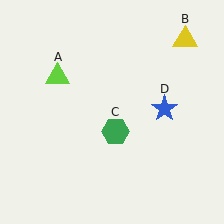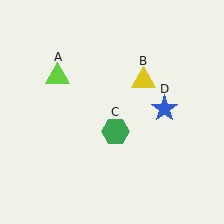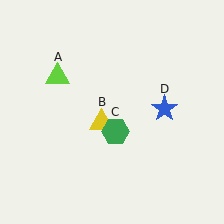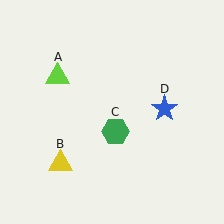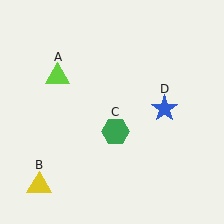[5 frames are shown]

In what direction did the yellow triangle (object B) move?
The yellow triangle (object B) moved down and to the left.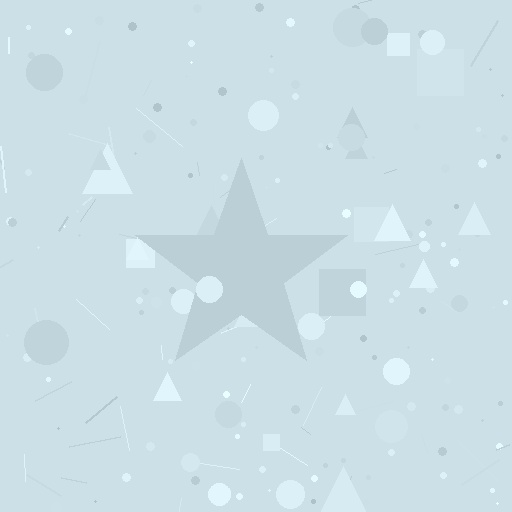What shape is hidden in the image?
A star is hidden in the image.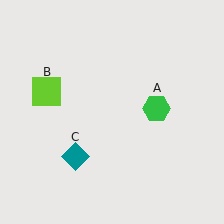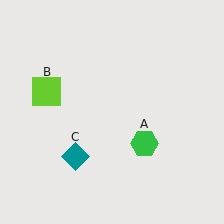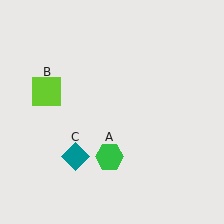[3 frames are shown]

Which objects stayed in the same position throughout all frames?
Lime square (object B) and teal diamond (object C) remained stationary.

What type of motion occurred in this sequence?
The green hexagon (object A) rotated clockwise around the center of the scene.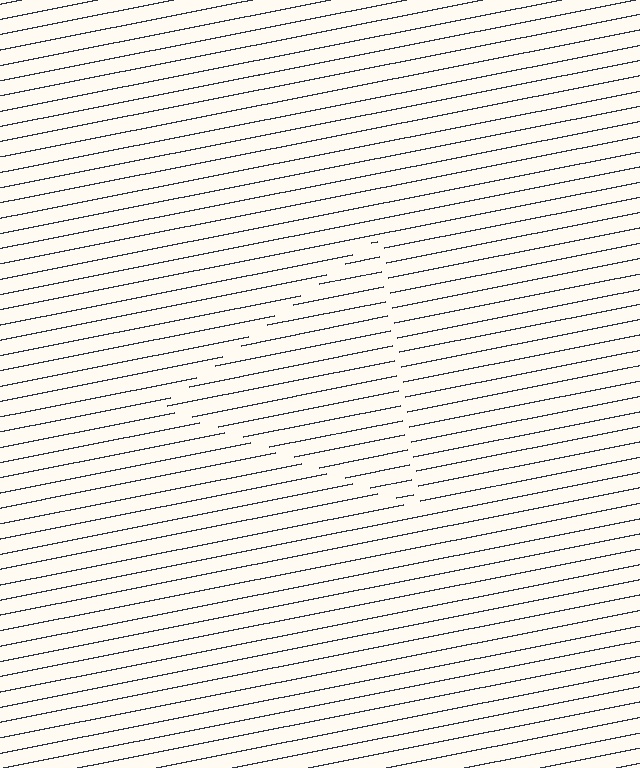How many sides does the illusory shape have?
3 sides — the line-ends trace a triangle.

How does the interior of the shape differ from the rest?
The interior of the shape contains the same grating, shifted by half a period — the contour is defined by the phase discontinuity where line-ends from the inner and outer gratings abut.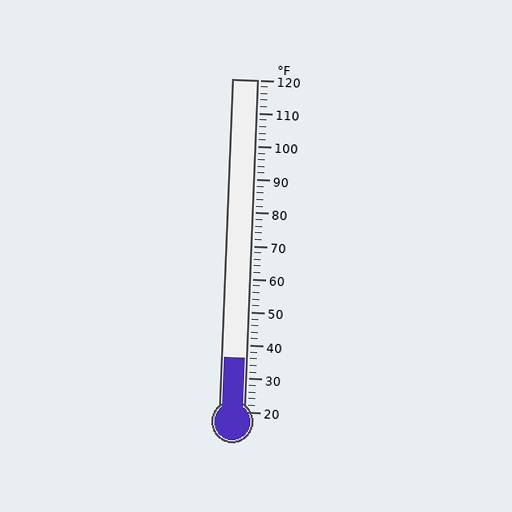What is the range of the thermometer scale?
The thermometer scale ranges from 20°F to 120°F.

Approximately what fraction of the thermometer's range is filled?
The thermometer is filled to approximately 15% of its range.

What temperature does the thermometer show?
The thermometer shows approximately 36°F.